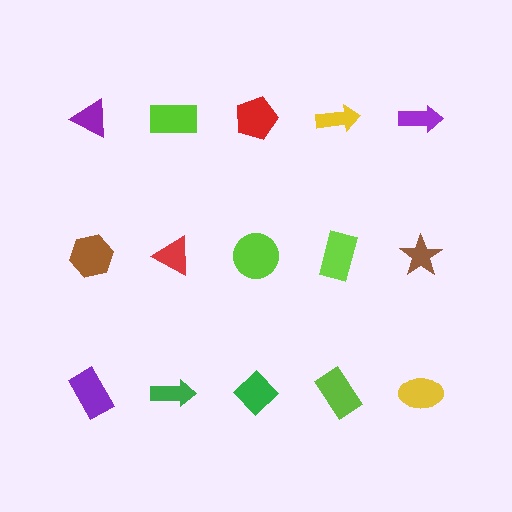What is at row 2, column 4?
A lime rectangle.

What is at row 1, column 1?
A purple triangle.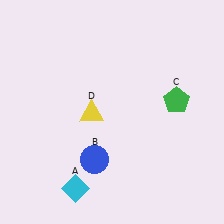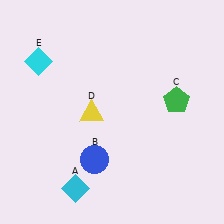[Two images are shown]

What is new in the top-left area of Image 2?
A cyan diamond (E) was added in the top-left area of Image 2.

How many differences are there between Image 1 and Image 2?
There is 1 difference between the two images.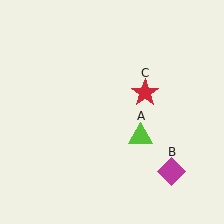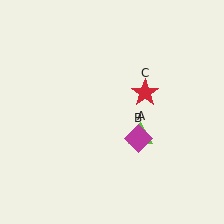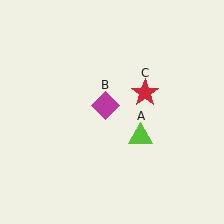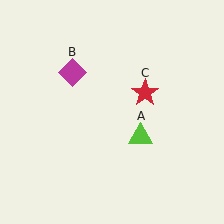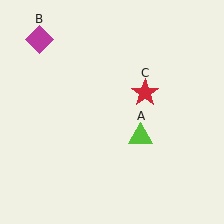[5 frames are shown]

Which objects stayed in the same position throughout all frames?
Lime triangle (object A) and red star (object C) remained stationary.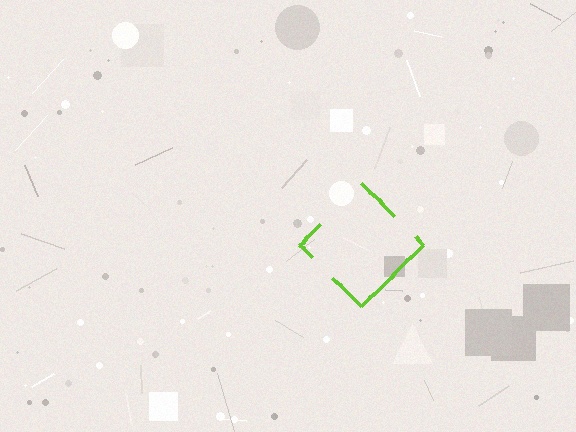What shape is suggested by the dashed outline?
The dashed outline suggests a diamond.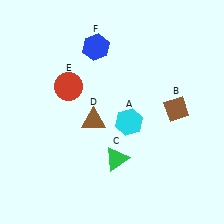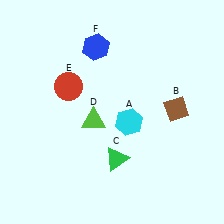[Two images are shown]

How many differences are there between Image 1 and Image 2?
There is 1 difference between the two images.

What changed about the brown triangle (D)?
In Image 1, D is brown. In Image 2, it changed to lime.